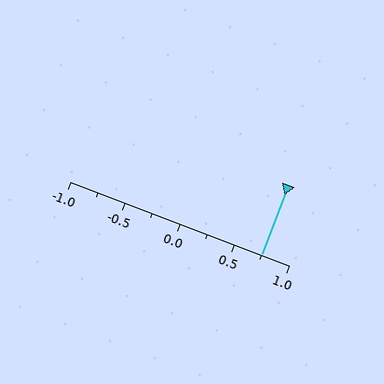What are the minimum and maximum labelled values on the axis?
The axis runs from -1.0 to 1.0.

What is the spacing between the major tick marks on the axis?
The major ticks are spaced 0.5 apart.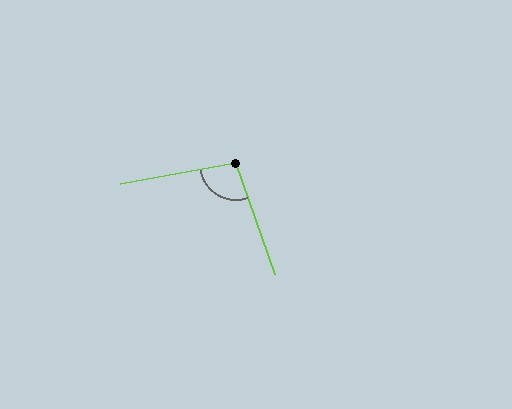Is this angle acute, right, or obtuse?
It is obtuse.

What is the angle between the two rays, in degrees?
Approximately 99 degrees.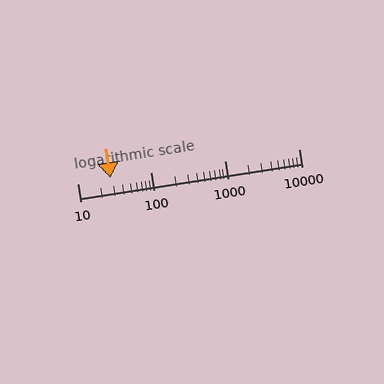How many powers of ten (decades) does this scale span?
The scale spans 3 decades, from 10 to 10000.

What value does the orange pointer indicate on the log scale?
The pointer indicates approximately 28.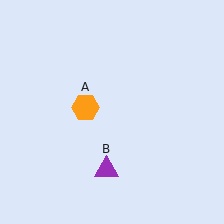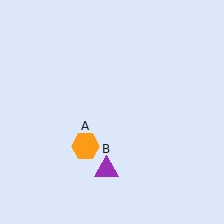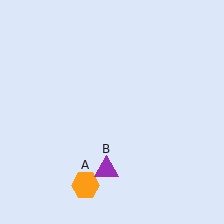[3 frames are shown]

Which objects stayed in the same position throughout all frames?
Purple triangle (object B) remained stationary.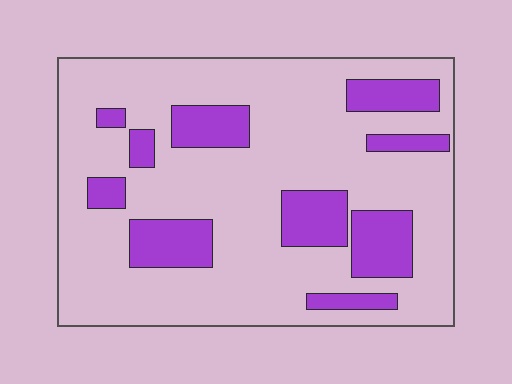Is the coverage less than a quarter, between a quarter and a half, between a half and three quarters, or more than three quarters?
Less than a quarter.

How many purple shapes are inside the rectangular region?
10.